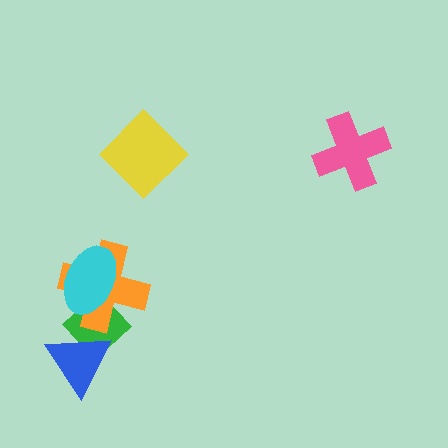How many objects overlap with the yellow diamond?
0 objects overlap with the yellow diamond.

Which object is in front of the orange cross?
The cyan ellipse is in front of the orange cross.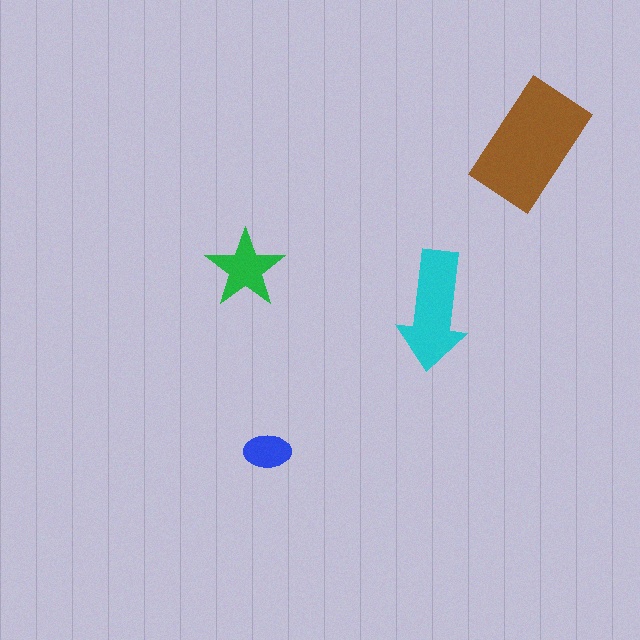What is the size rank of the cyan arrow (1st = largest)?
2nd.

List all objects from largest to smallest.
The brown rectangle, the cyan arrow, the green star, the blue ellipse.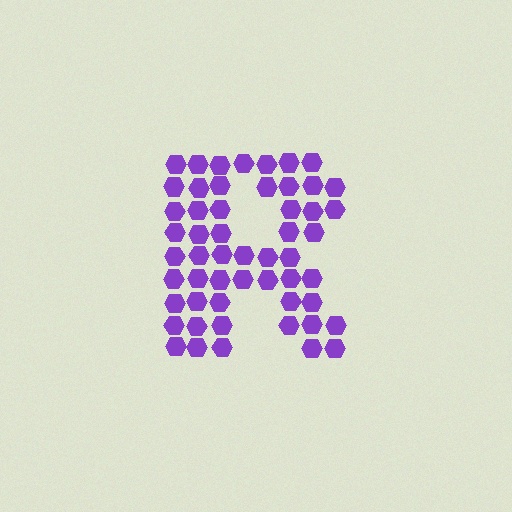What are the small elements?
The small elements are hexagons.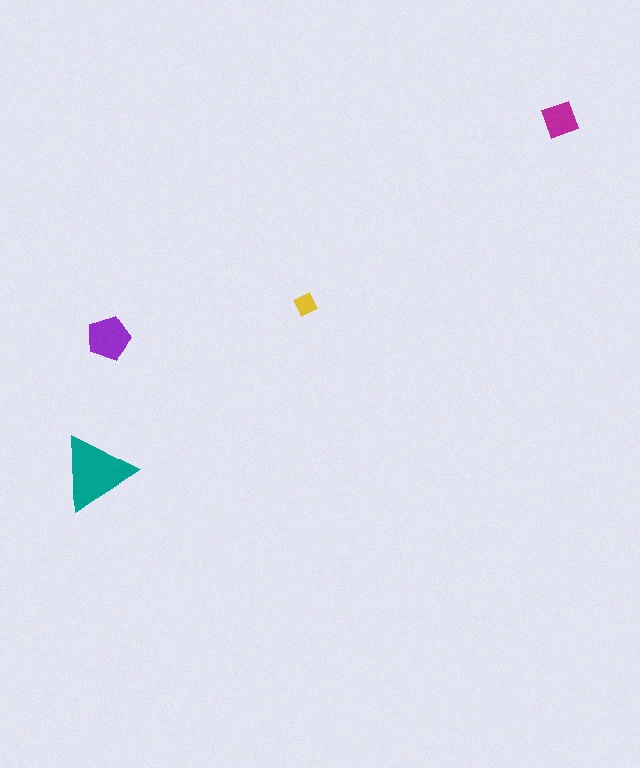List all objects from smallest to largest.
The yellow diamond, the magenta square, the purple pentagon, the teal triangle.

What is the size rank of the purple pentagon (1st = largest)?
2nd.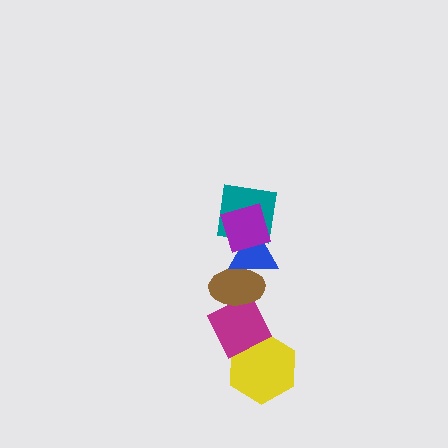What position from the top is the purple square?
The purple square is 1st from the top.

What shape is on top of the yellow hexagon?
The magenta diamond is on top of the yellow hexagon.